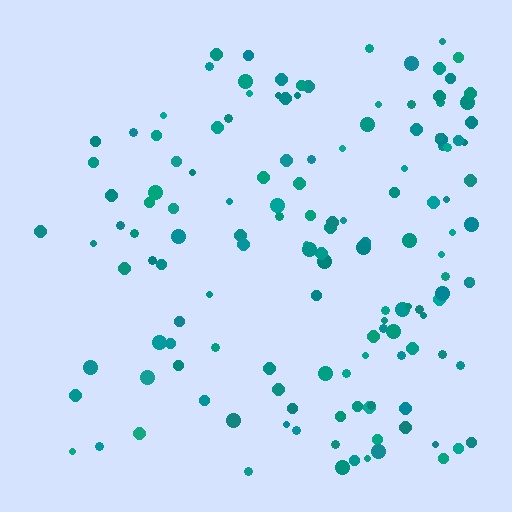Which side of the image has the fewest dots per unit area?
The left.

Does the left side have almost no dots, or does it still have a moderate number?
Still a moderate number, just noticeably fewer than the right.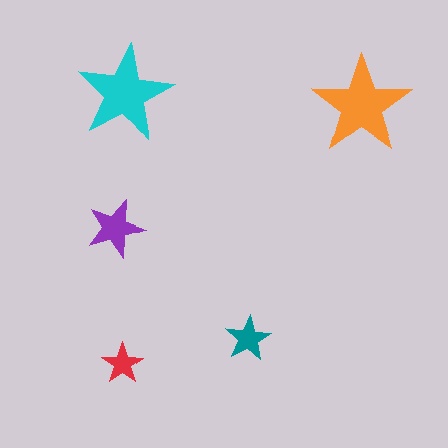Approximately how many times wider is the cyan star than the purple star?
About 1.5 times wider.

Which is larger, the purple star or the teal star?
The purple one.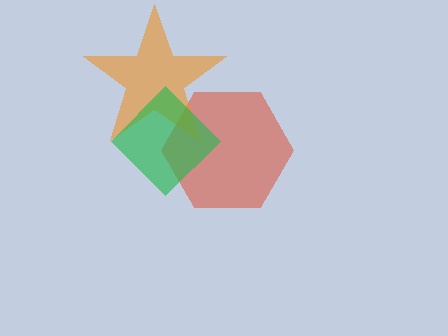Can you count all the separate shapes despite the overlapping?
Yes, there are 3 separate shapes.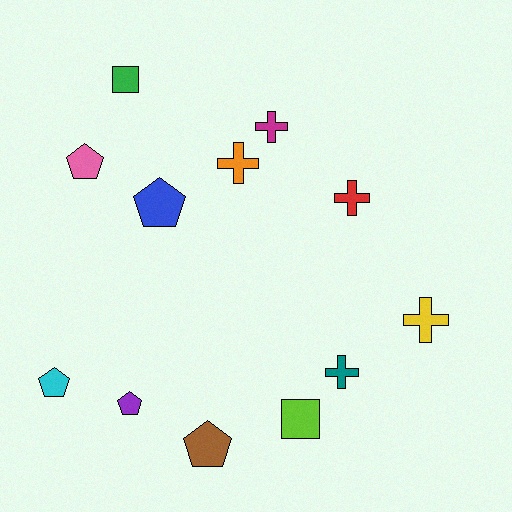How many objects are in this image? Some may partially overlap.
There are 12 objects.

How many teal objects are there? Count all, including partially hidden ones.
There is 1 teal object.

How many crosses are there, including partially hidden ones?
There are 5 crosses.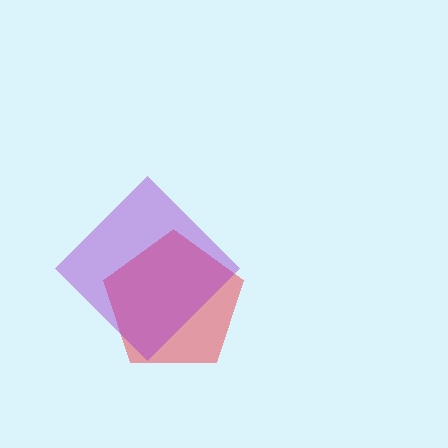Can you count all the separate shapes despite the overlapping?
Yes, there are 2 separate shapes.